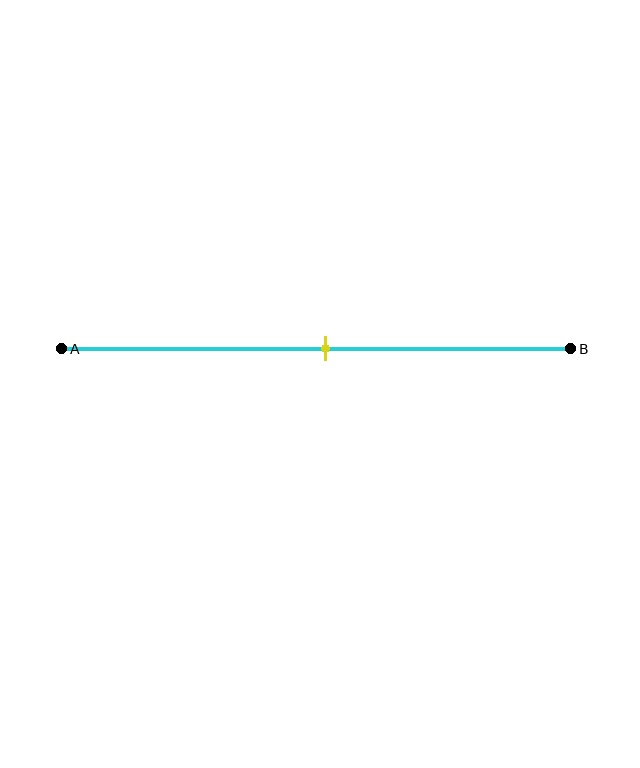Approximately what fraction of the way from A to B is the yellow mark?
The yellow mark is approximately 50% of the way from A to B.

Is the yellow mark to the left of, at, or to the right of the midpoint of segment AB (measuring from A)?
The yellow mark is approximately at the midpoint of segment AB.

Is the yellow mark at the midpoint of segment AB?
Yes, the mark is approximately at the midpoint.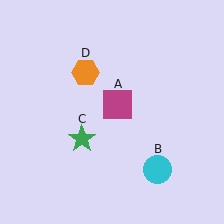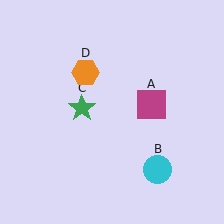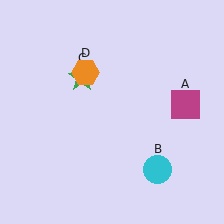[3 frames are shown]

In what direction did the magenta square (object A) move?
The magenta square (object A) moved right.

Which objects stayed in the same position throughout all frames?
Cyan circle (object B) and orange hexagon (object D) remained stationary.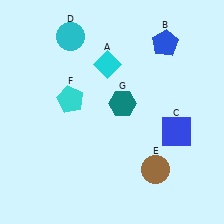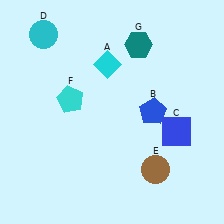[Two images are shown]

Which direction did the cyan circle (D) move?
The cyan circle (D) moved left.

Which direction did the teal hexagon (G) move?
The teal hexagon (G) moved up.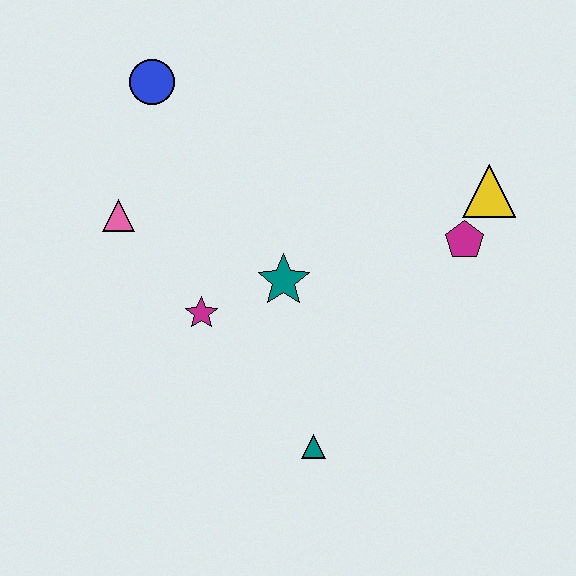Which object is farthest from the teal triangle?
The blue circle is farthest from the teal triangle.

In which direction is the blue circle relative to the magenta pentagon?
The blue circle is to the left of the magenta pentagon.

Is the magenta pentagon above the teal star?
Yes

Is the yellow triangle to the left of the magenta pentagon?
No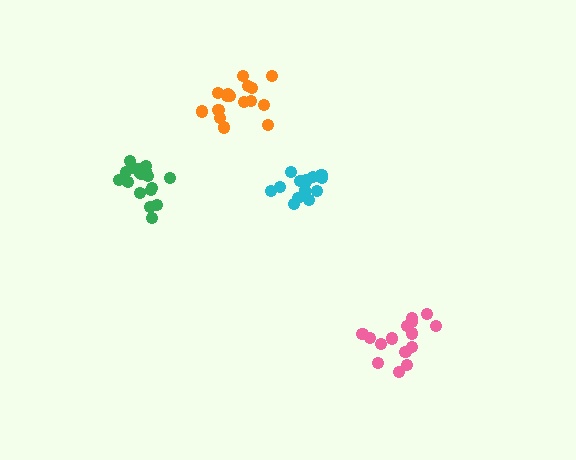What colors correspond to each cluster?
The clusters are colored: green, cyan, pink, orange.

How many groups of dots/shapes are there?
There are 4 groups.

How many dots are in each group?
Group 1: 18 dots, Group 2: 15 dots, Group 3: 16 dots, Group 4: 16 dots (65 total).